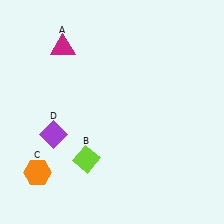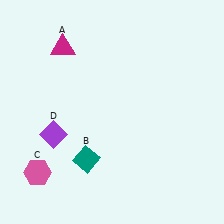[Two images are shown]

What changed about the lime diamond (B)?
In Image 1, B is lime. In Image 2, it changed to teal.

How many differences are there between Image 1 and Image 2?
There are 2 differences between the two images.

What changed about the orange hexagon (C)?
In Image 1, C is orange. In Image 2, it changed to pink.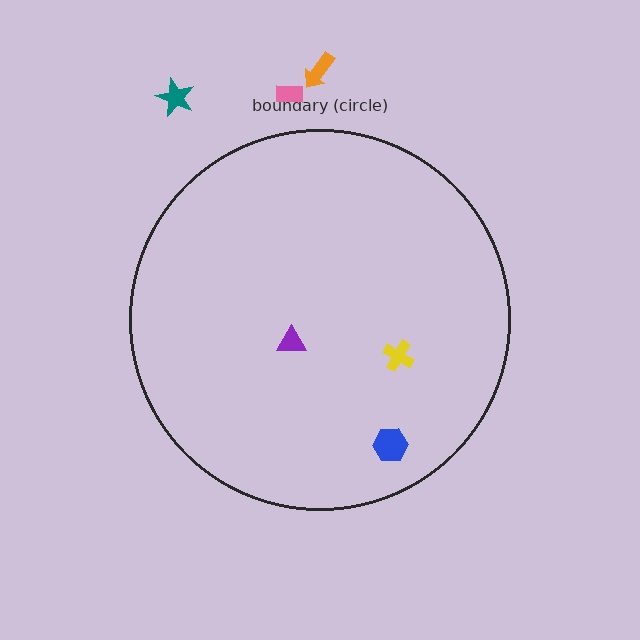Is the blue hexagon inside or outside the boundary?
Inside.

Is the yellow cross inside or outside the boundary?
Inside.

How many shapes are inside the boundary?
3 inside, 3 outside.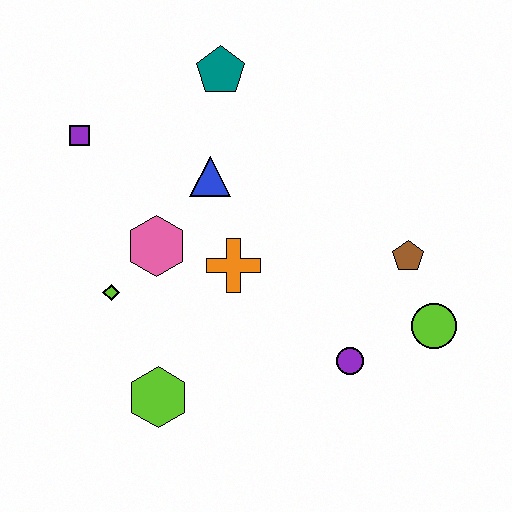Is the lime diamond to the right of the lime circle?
No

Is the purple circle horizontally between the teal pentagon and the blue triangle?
No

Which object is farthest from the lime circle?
The purple square is farthest from the lime circle.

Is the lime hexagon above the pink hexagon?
No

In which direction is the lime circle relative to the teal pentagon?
The lime circle is below the teal pentagon.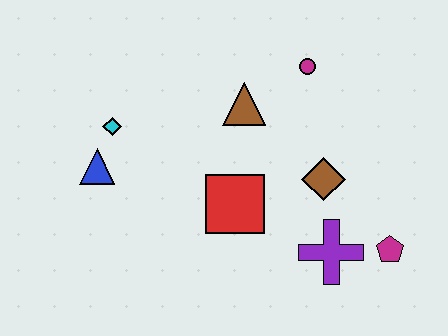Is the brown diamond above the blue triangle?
No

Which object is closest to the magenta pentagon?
The purple cross is closest to the magenta pentagon.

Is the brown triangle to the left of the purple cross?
Yes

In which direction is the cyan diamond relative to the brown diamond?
The cyan diamond is to the left of the brown diamond.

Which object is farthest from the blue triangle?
The magenta pentagon is farthest from the blue triangle.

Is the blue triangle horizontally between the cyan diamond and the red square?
No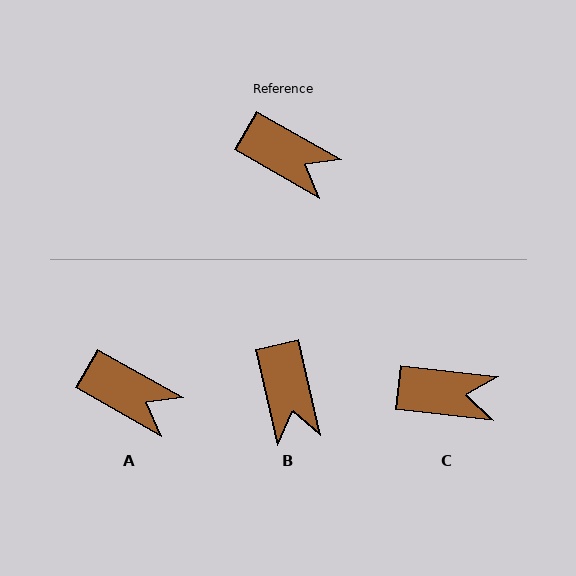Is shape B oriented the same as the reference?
No, it is off by about 47 degrees.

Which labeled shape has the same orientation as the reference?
A.